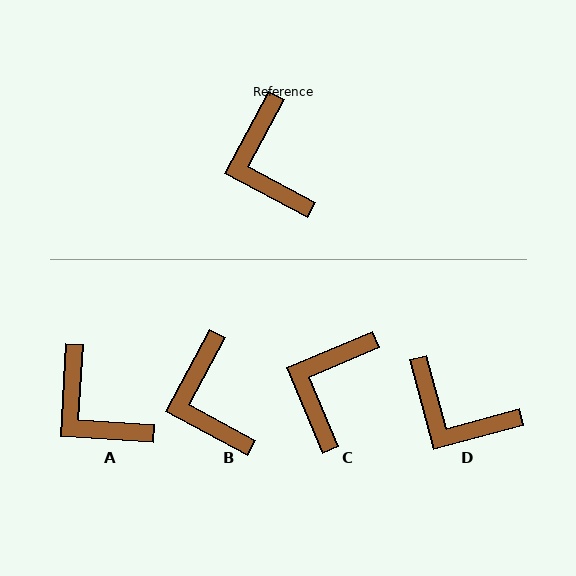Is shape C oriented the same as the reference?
No, it is off by about 39 degrees.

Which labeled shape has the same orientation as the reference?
B.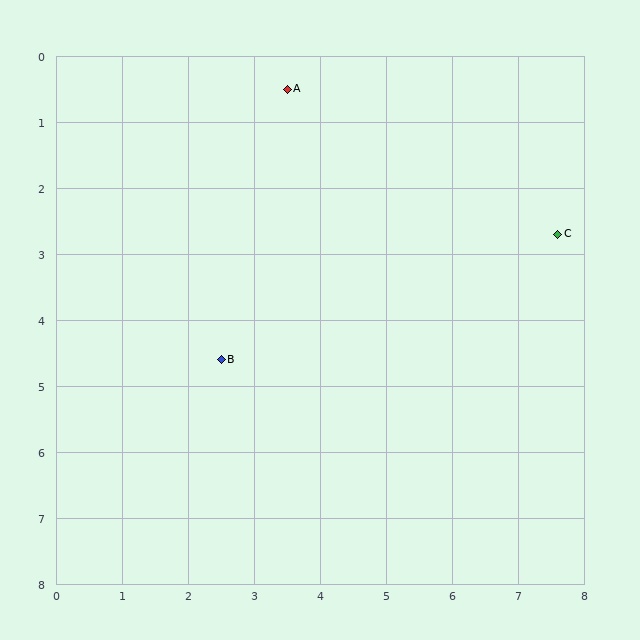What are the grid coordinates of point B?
Point B is at approximately (2.5, 4.6).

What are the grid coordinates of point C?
Point C is at approximately (7.6, 2.7).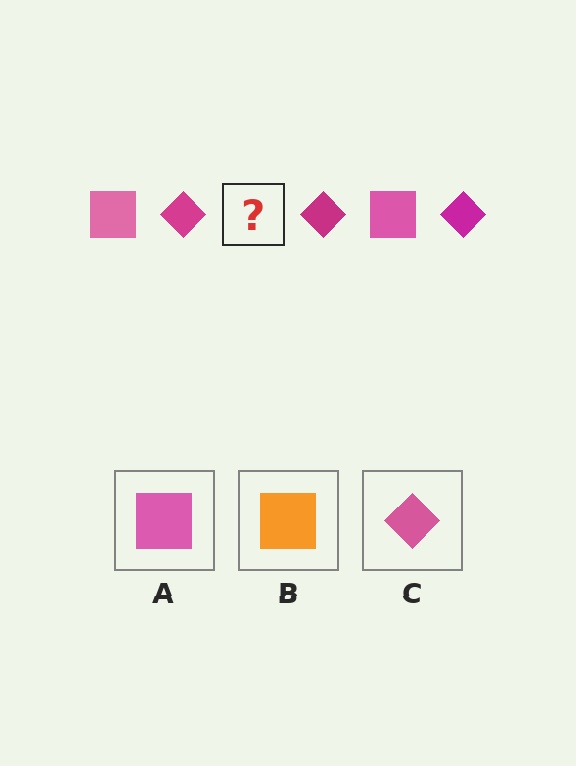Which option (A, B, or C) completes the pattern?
A.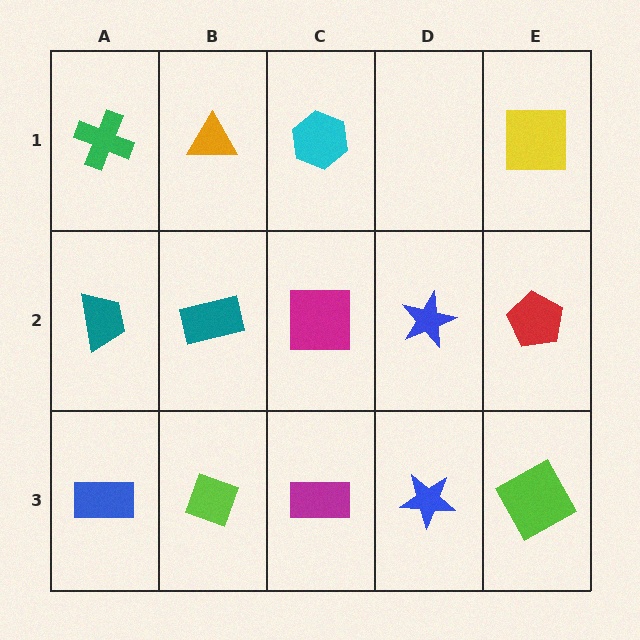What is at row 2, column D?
A blue star.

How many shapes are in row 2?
5 shapes.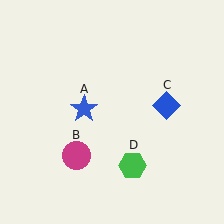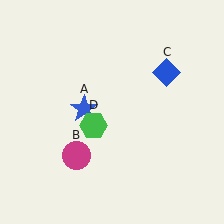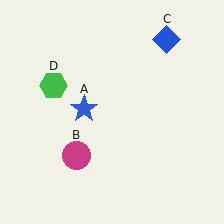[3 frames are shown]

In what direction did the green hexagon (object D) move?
The green hexagon (object D) moved up and to the left.